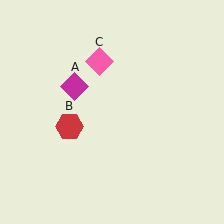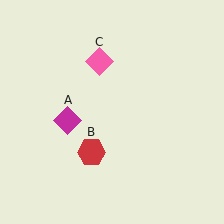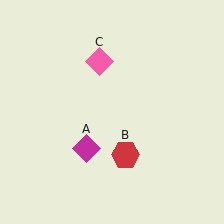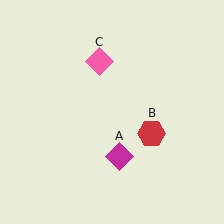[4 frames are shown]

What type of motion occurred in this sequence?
The magenta diamond (object A), red hexagon (object B) rotated counterclockwise around the center of the scene.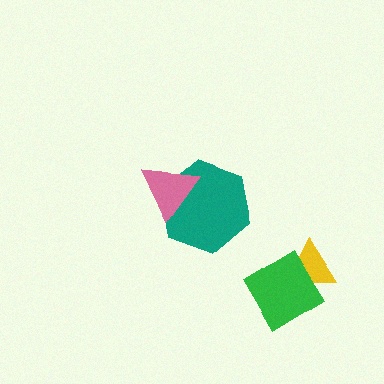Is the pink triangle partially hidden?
No, no other shape covers it.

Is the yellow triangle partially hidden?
Yes, it is partially covered by another shape.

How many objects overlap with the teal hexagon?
1 object overlaps with the teal hexagon.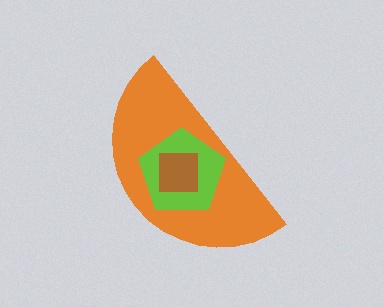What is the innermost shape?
The brown square.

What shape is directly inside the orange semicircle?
The lime pentagon.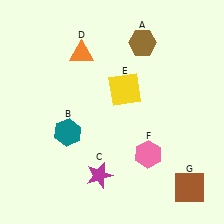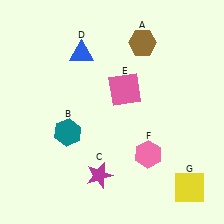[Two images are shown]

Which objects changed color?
D changed from orange to blue. E changed from yellow to pink. G changed from brown to yellow.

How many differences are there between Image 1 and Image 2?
There are 3 differences between the two images.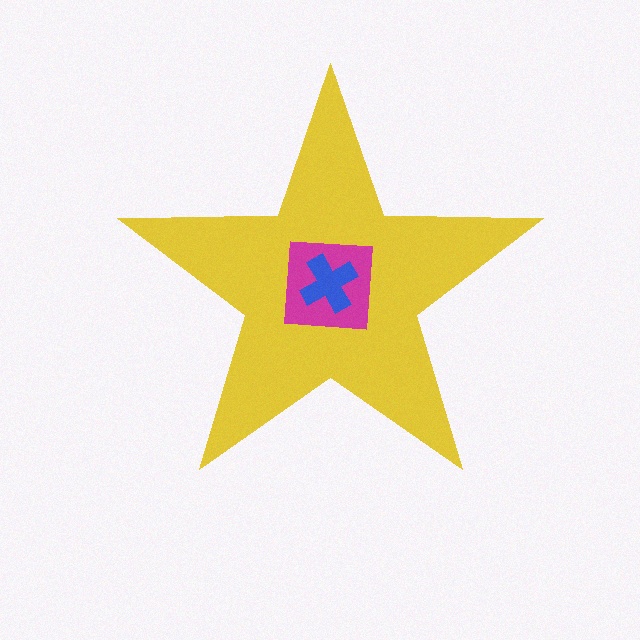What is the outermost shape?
The yellow star.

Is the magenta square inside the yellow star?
Yes.